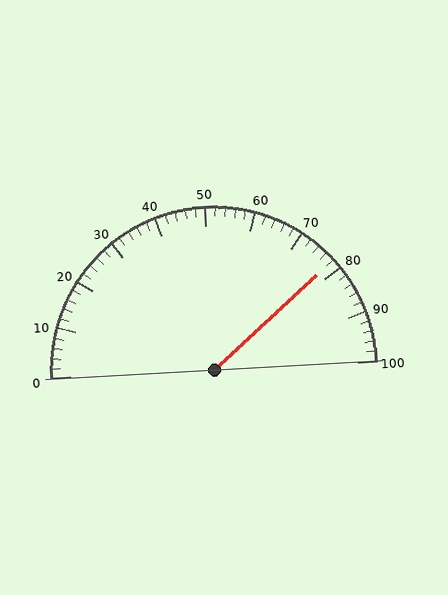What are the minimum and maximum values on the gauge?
The gauge ranges from 0 to 100.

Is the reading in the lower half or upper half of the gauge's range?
The reading is in the upper half of the range (0 to 100).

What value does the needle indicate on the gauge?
The needle indicates approximately 78.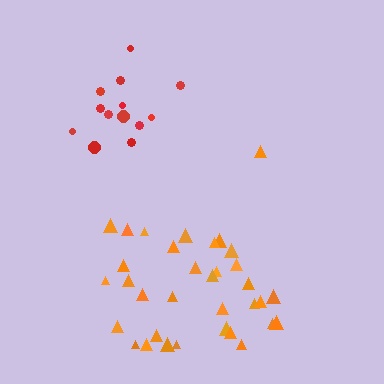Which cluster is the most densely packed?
Red.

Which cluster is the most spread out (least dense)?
Orange.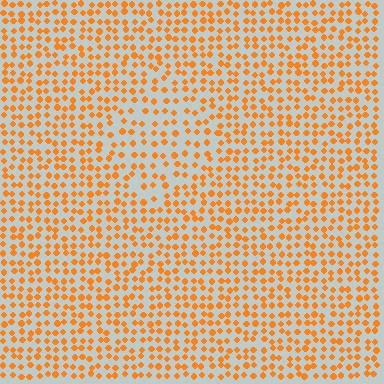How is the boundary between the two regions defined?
The boundary is defined by a change in element density (approximately 1.5x ratio). All elements are the same color, size, and shape.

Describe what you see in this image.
The image contains small orange elements arranged at two different densities. A diamond-shaped region is visible where the elements are less densely packed than the surrounding area.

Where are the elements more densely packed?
The elements are more densely packed outside the diamond boundary.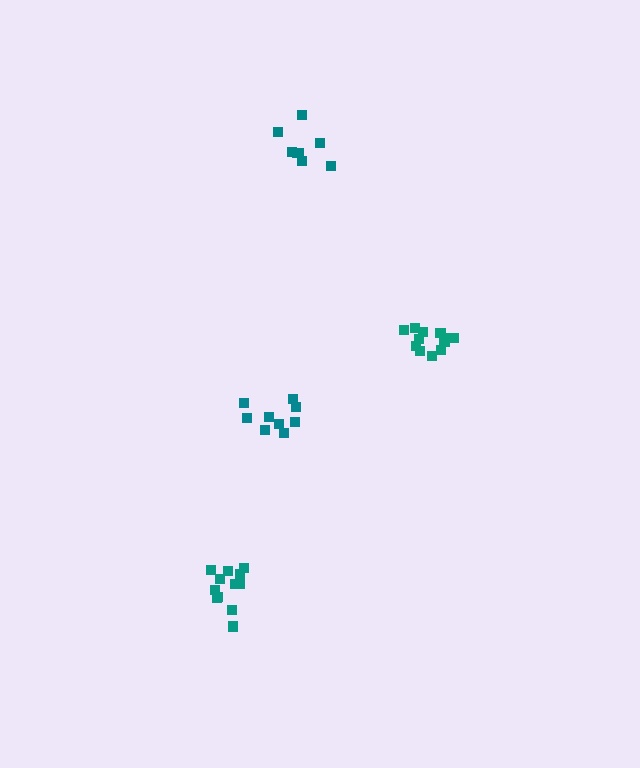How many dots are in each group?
Group 1: 12 dots, Group 2: 9 dots, Group 3: 12 dots, Group 4: 8 dots (41 total).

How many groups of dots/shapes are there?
There are 4 groups.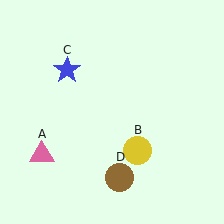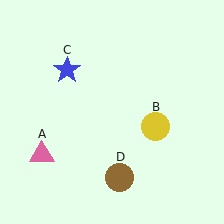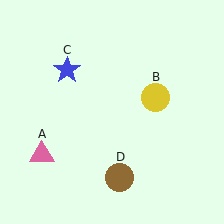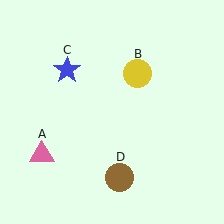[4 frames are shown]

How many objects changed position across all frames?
1 object changed position: yellow circle (object B).